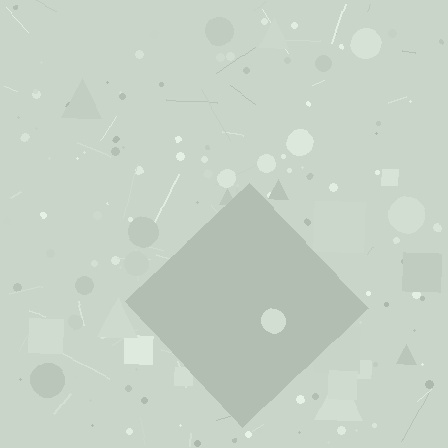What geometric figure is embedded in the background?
A diamond is embedded in the background.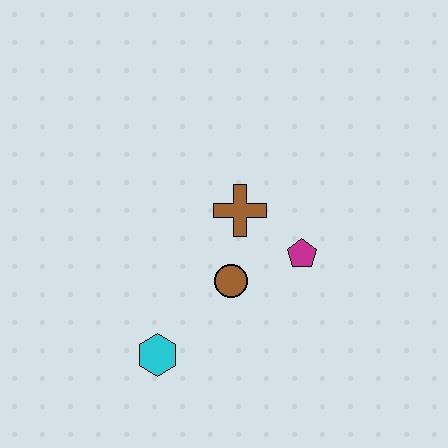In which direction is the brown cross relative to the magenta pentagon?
The brown cross is to the left of the magenta pentagon.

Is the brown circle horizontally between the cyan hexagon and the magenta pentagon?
Yes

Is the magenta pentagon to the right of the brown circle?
Yes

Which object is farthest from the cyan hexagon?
The magenta pentagon is farthest from the cyan hexagon.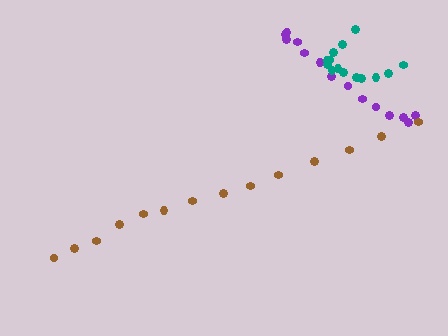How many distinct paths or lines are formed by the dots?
There are 3 distinct paths.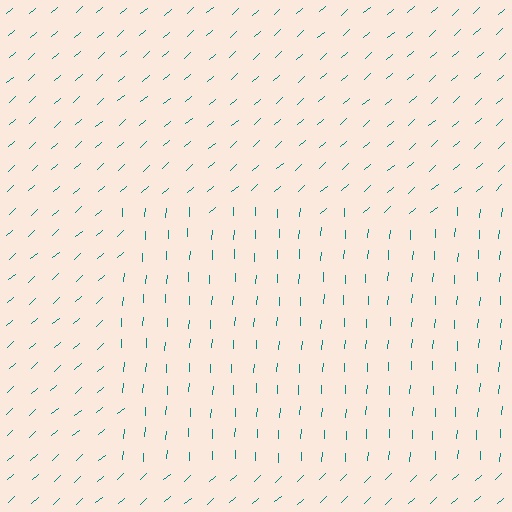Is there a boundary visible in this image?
Yes, there is a texture boundary formed by a change in line orientation.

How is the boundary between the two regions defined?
The boundary is defined purely by a change in line orientation (approximately 45 degrees difference). All lines are the same color and thickness.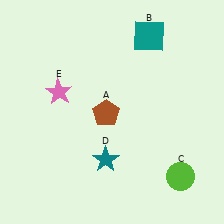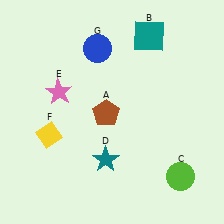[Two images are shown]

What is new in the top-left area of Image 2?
A blue circle (G) was added in the top-left area of Image 2.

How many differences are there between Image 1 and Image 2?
There are 2 differences between the two images.